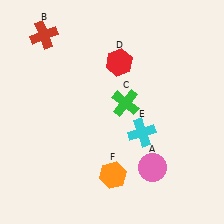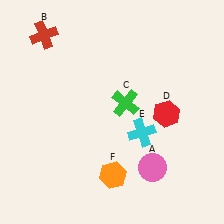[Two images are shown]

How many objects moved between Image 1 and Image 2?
1 object moved between the two images.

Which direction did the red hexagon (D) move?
The red hexagon (D) moved down.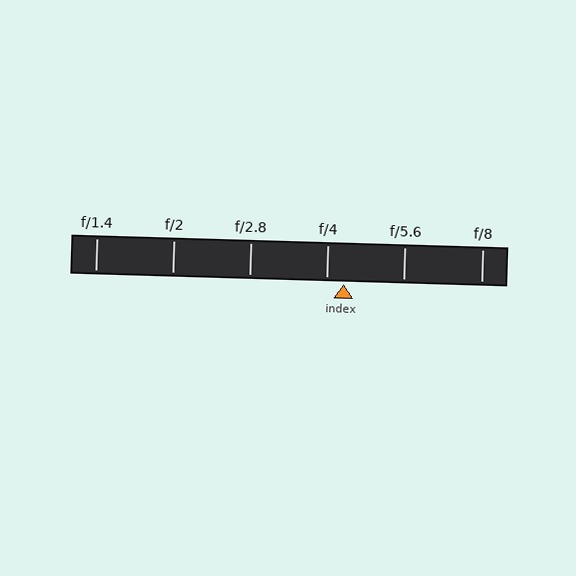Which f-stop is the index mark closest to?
The index mark is closest to f/4.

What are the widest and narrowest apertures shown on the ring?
The widest aperture shown is f/1.4 and the narrowest is f/8.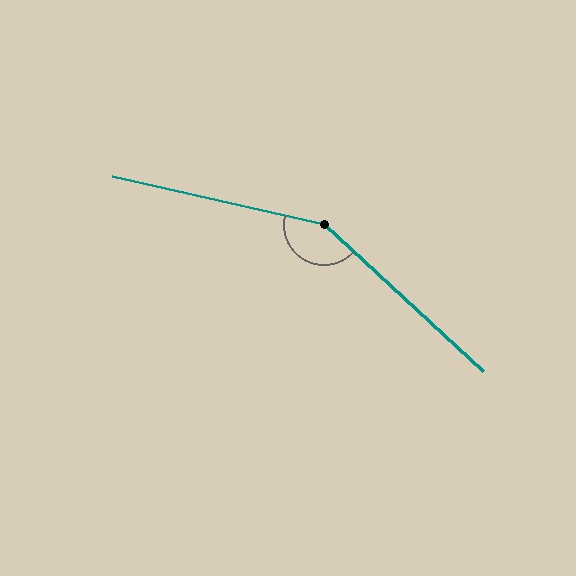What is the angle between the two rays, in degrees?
Approximately 150 degrees.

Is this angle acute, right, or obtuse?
It is obtuse.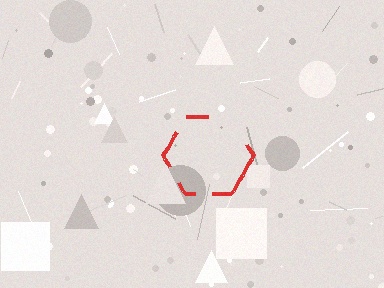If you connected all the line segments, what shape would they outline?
They would outline a hexagon.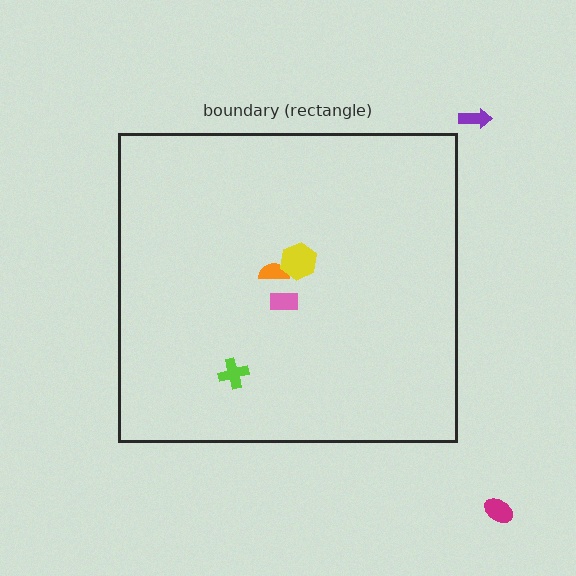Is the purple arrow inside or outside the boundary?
Outside.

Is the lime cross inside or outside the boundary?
Inside.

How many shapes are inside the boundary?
4 inside, 2 outside.